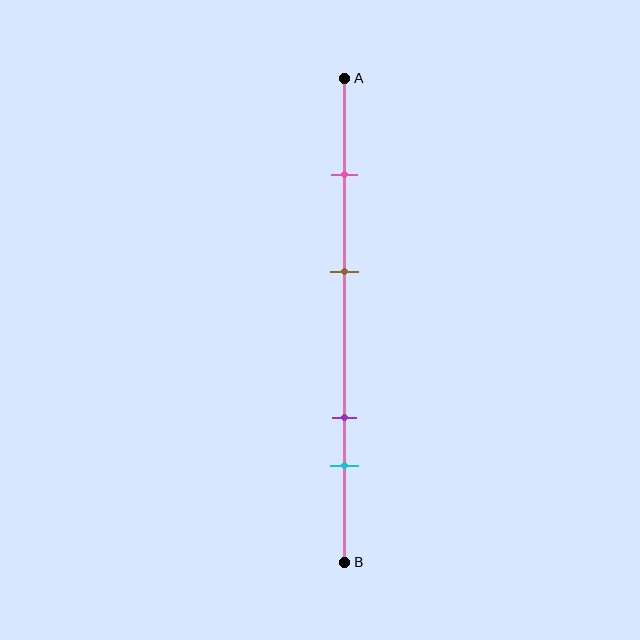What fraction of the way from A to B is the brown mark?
The brown mark is approximately 40% (0.4) of the way from A to B.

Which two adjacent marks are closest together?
The purple and cyan marks are the closest adjacent pair.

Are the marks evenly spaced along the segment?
No, the marks are not evenly spaced.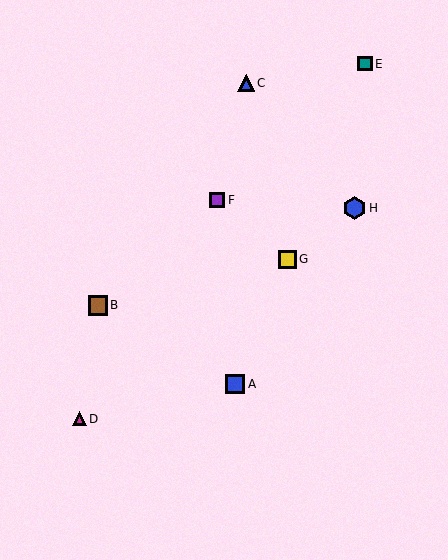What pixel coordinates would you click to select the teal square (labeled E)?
Click at (365, 64) to select the teal square E.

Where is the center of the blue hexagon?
The center of the blue hexagon is at (355, 208).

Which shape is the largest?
The blue hexagon (labeled H) is the largest.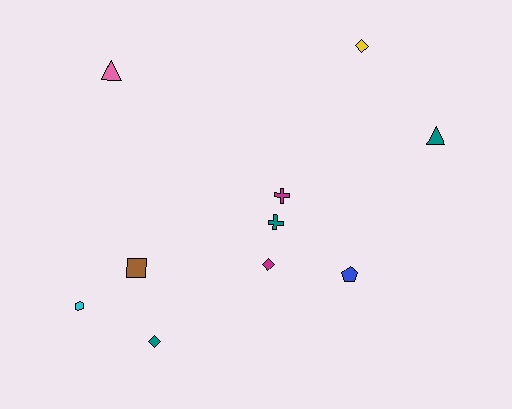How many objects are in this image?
There are 10 objects.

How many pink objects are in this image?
There is 1 pink object.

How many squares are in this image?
There is 1 square.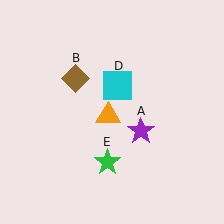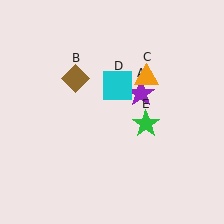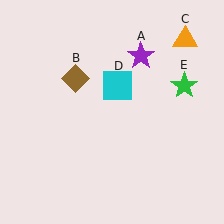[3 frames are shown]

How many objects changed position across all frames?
3 objects changed position: purple star (object A), orange triangle (object C), green star (object E).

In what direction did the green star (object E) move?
The green star (object E) moved up and to the right.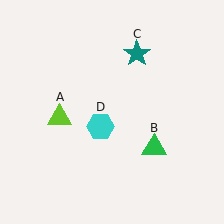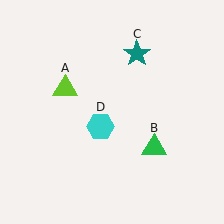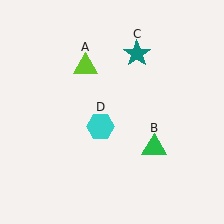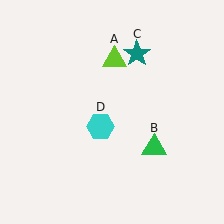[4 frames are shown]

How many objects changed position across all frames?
1 object changed position: lime triangle (object A).